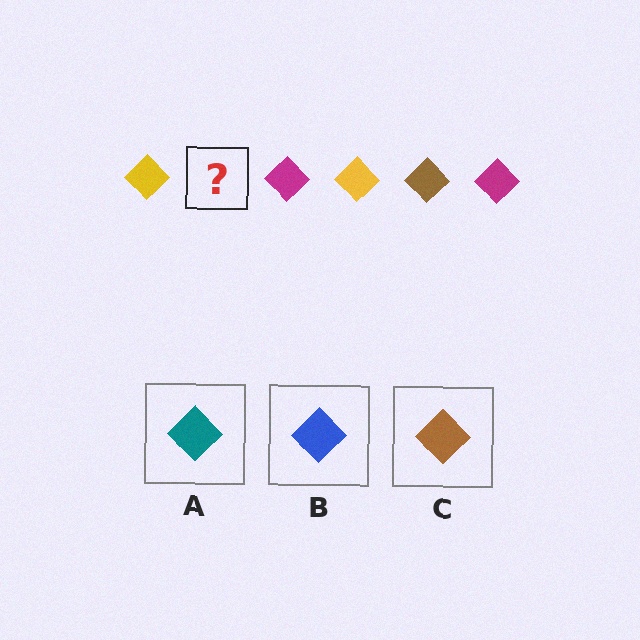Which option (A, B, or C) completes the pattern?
C.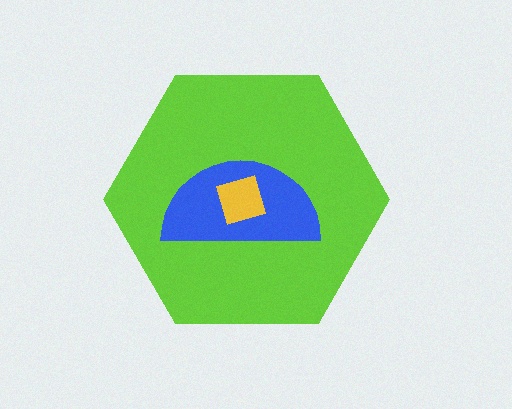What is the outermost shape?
The lime hexagon.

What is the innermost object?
The yellow square.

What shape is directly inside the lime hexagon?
The blue semicircle.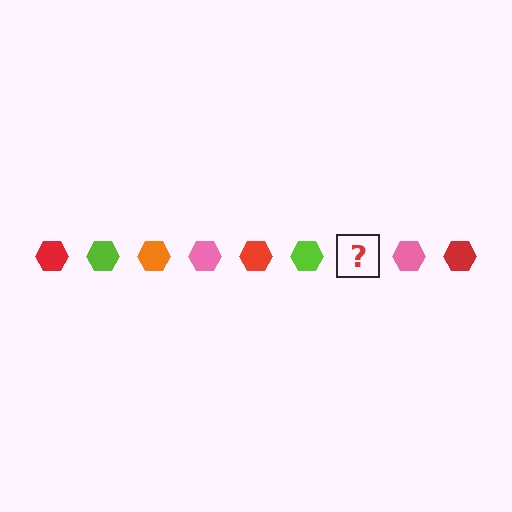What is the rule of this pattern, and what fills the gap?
The rule is that the pattern cycles through red, lime, orange, pink hexagons. The gap should be filled with an orange hexagon.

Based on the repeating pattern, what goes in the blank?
The blank should be an orange hexagon.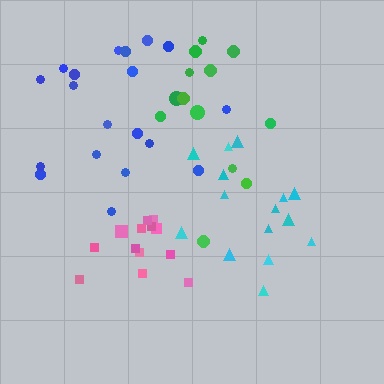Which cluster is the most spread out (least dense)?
Green.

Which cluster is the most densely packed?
Pink.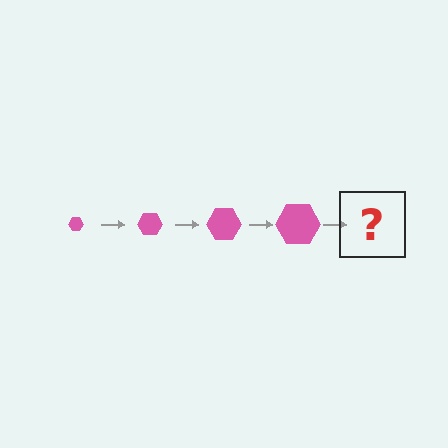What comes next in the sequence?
The next element should be a pink hexagon, larger than the previous one.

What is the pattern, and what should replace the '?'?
The pattern is that the hexagon gets progressively larger each step. The '?' should be a pink hexagon, larger than the previous one.